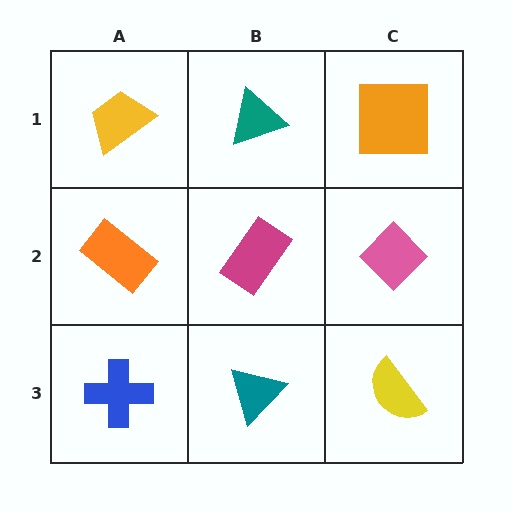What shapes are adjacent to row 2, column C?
An orange square (row 1, column C), a yellow semicircle (row 3, column C), a magenta rectangle (row 2, column B).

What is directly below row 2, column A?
A blue cross.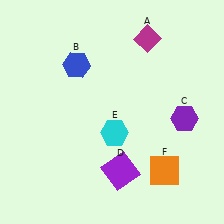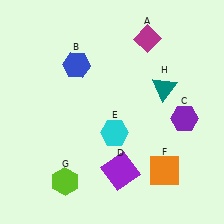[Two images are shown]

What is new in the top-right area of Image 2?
A teal triangle (H) was added in the top-right area of Image 2.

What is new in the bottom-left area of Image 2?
A lime hexagon (G) was added in the bottom-left area of Image 2.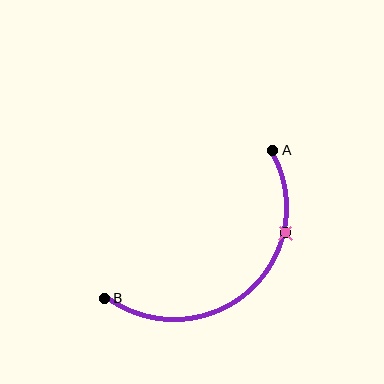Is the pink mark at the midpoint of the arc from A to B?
No. The pink mark lies on the arc but is closer to endpoint A. The arc midpoint would be at the point on the curve equidistant along the arc from both A and B.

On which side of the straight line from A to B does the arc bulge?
The arc bulges below and to the right of the straight line connecting A and B.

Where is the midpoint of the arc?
The arc midpoint is the point on the curve farthest from the straight line joining A and B. It sits below and to the right of that line.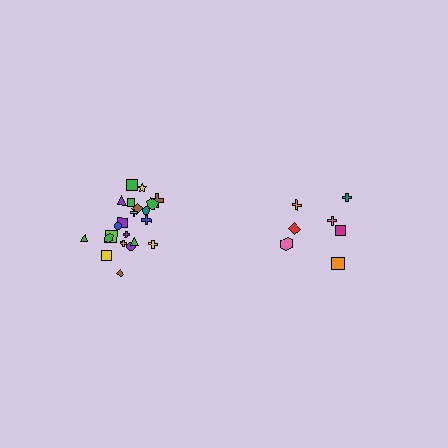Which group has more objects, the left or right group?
The left group.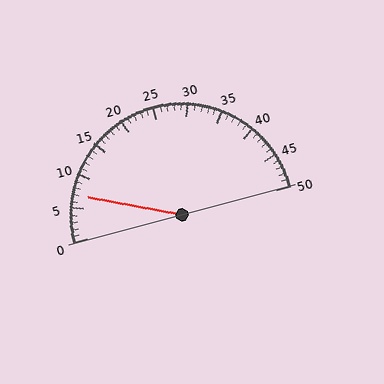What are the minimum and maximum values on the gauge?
The gauge ranges from 0 to 50.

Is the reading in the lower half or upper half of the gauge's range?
The reading is in the lower half of the range (0 to 50).